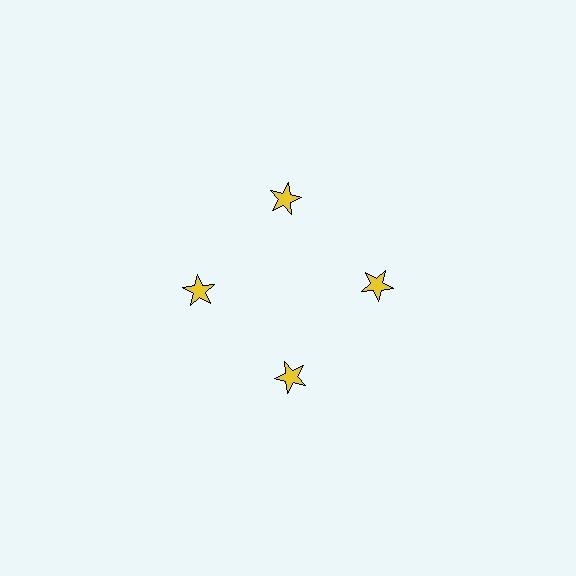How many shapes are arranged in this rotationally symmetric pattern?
There are 4 shapes, arranged in 4 groups of 1.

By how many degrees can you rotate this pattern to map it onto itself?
The pattern maps onto itself every 90 degrees of rotation.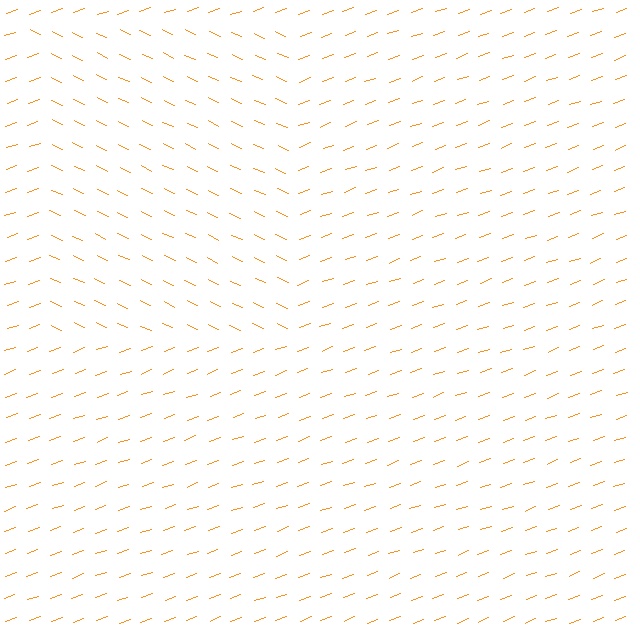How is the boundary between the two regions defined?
The boundary is defined purely by a change in line orientation (approximately 45 degrees difference). All lines are the same color and thickness.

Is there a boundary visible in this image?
Yes, there is a texture boundary formed by a change in line orientation.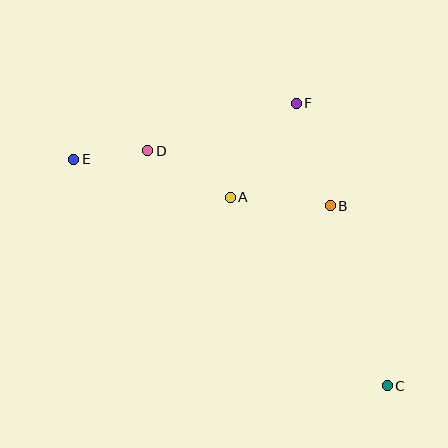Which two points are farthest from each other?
Points C and E are farthest from each other.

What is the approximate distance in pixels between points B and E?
The distance between B and E is approximately 260 pixels.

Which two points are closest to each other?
Points D and E are closest to each other.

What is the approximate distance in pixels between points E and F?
The distance between E and F is approximately 229 pixels.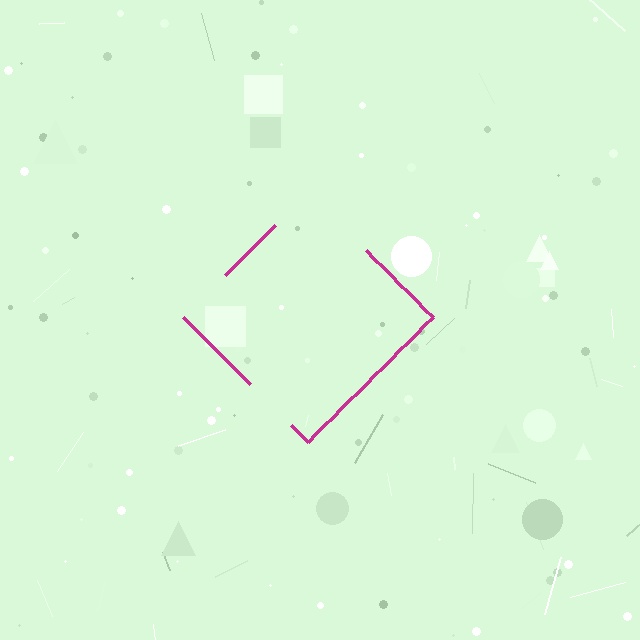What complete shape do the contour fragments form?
The contour fragments form a diamond.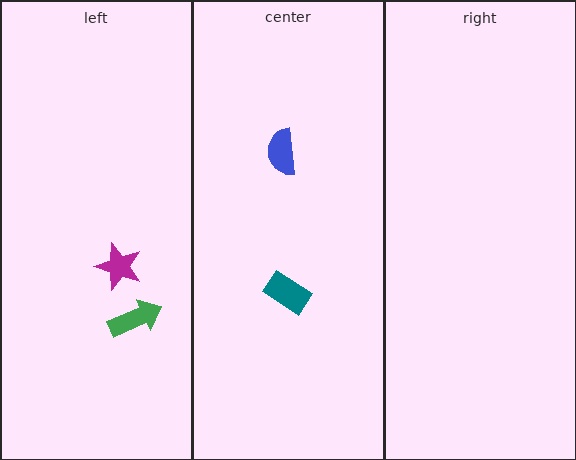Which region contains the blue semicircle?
The center region.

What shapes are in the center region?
The blue semicircle, the teal rectangle.